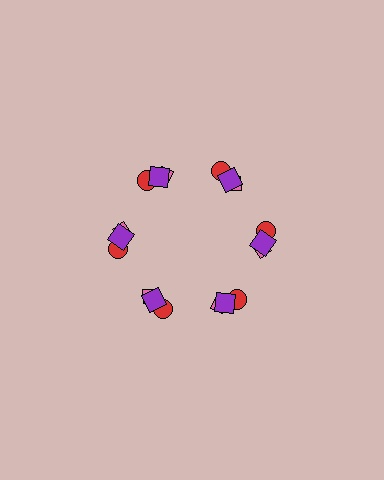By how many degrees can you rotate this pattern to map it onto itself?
The pattern maps onto itself every 60 degrees of rotation.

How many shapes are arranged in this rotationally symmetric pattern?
There are 18 shapes, arranged in 6 groups of 3.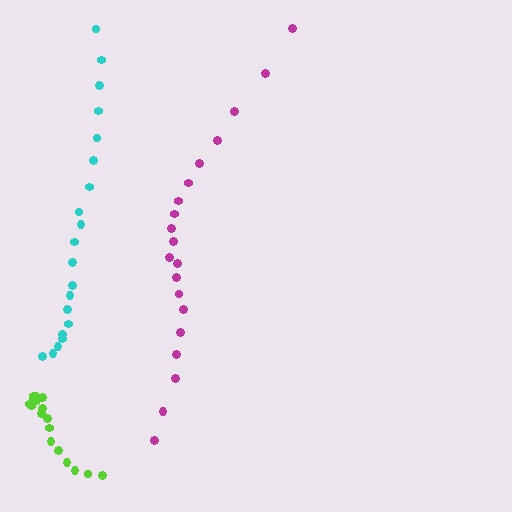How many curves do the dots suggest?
There are 3 distinct paths.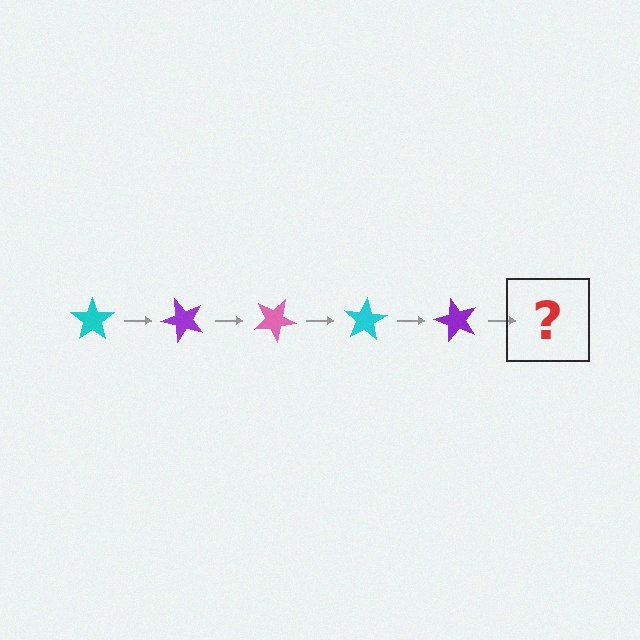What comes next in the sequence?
The next element should be a pink star, rotated 250 degrees from the start.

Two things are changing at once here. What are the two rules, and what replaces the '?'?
The two rules are that it rotates 50 degrees each step and the color cycles through cyan, purple, and pink. The '?' should be a pink star, rotated 250 degrees from the start.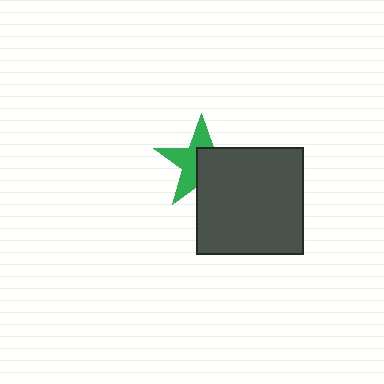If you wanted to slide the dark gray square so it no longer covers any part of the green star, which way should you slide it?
Slide it toward the lower-right — that is the most direct way to separate the two shapes.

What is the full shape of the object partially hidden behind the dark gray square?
The partially hidden object is a green star.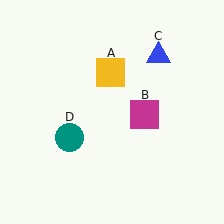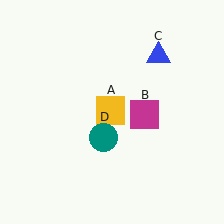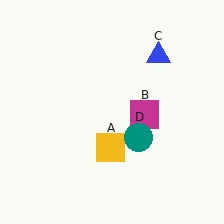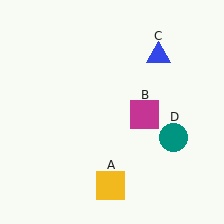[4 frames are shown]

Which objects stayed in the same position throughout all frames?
Magenta square (object B) and blue triangle (object C) remained stationary.